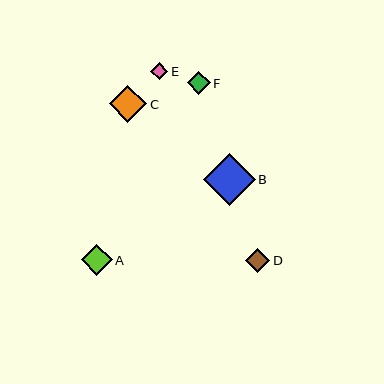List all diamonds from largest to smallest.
From largest to smallest: B, C, A, D, F, E.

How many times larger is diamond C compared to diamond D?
Diamond C is approximately 1.6 times the size of diamond D.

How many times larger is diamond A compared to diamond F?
Diamond A is approximately 1.4 times the size of diamond F.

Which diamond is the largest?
Diamond B is the largest with a size of approximately 52 pixels.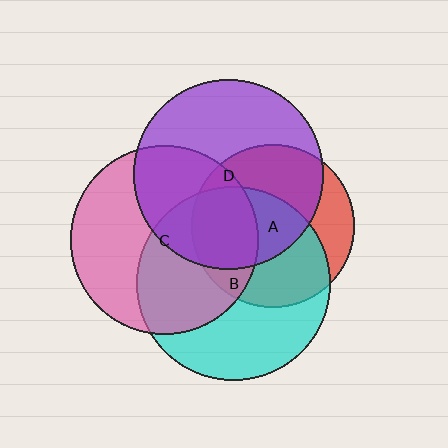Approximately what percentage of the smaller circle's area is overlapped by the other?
Approximately 50%.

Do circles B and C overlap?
Yes.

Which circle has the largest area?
Circle B (cyan).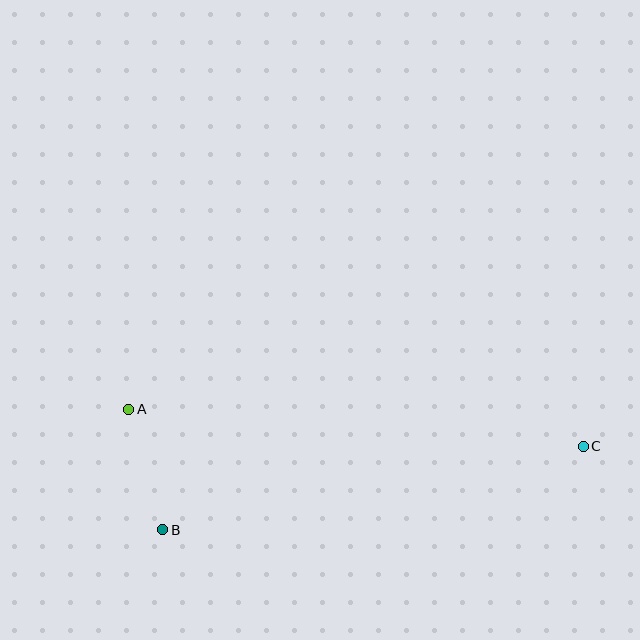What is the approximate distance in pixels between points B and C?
The distance between B and C is approximately 429 pixels.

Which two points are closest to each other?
Points A and B are closest to each other.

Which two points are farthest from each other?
Points A and C are farthest from each other.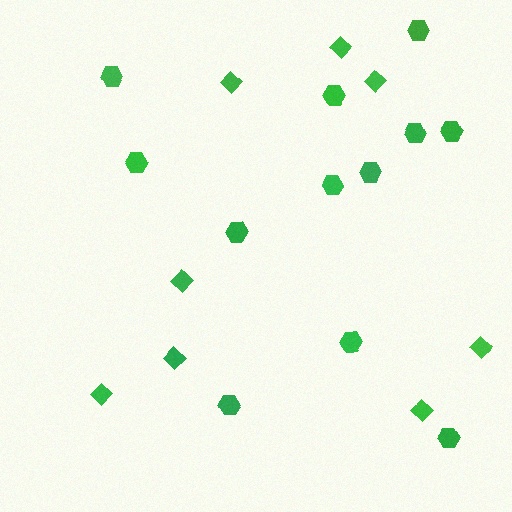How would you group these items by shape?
There are 2 groups: one group of diamonds (8) and one group of hexagons (12).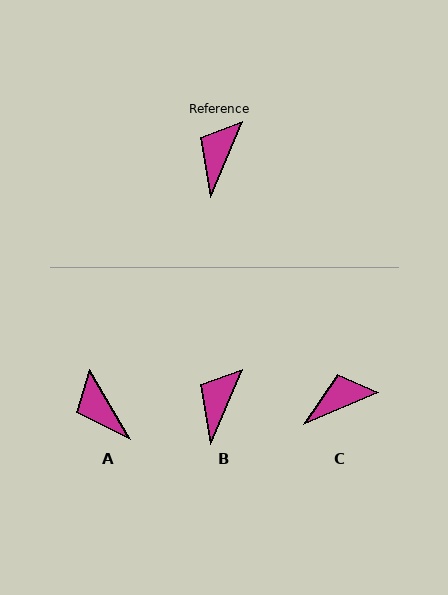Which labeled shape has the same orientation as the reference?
B.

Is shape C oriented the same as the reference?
No, it is off by about 44 degrees.